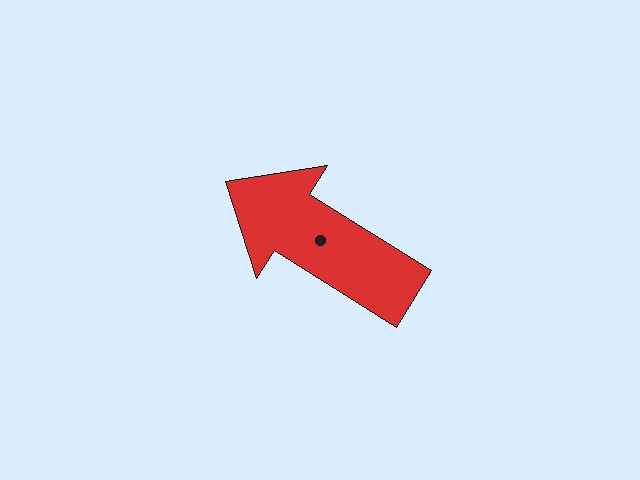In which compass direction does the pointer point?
Northwest.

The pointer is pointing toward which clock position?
Roughly 10 o'clock.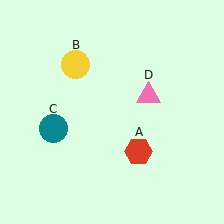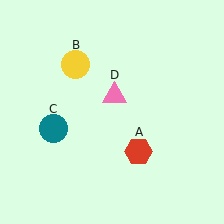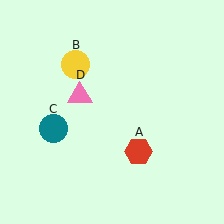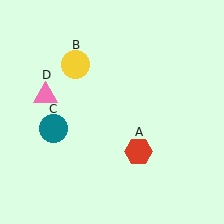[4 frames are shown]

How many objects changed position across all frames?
1 object changed position: pink triangle (object D).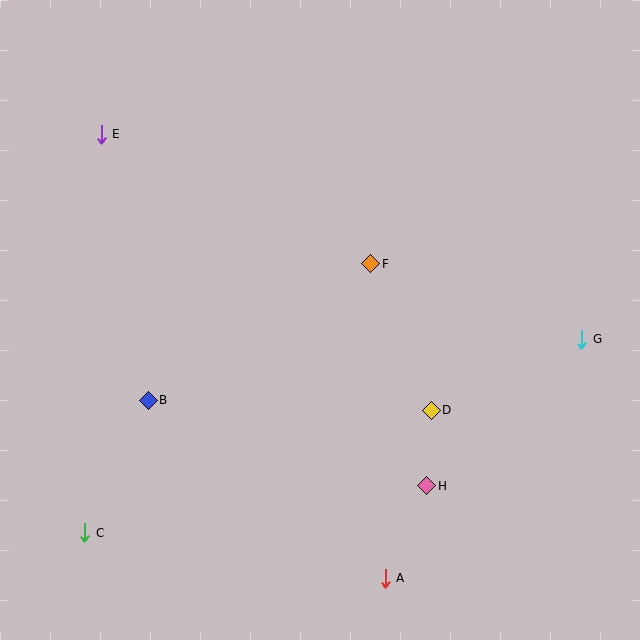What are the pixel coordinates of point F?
Point F is at (371, 264).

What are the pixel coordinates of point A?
Point A is at (385, 578).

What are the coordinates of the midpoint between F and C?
The midpoint between F and C is at (228, 398).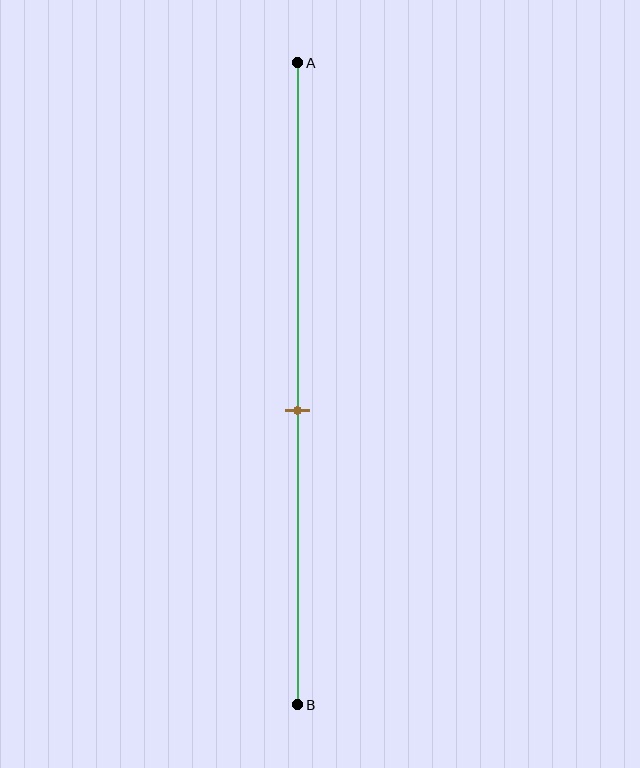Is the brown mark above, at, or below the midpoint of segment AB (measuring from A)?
The brown mark is below the midpoint of segment AB.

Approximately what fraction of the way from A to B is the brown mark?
The brown mark is approximately 55% of the way from A to B.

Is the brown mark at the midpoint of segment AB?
No, the mark is at about 55% from A, not at the 50% midpoint.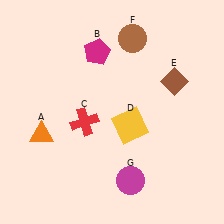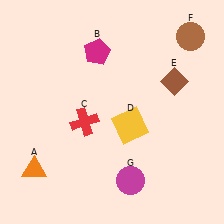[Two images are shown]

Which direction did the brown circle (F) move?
The brown circle (F) moved right.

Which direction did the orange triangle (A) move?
The orange triangle (A) moved down.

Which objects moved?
The objects that moved are: the orange triangle (A), the brown circle (F).